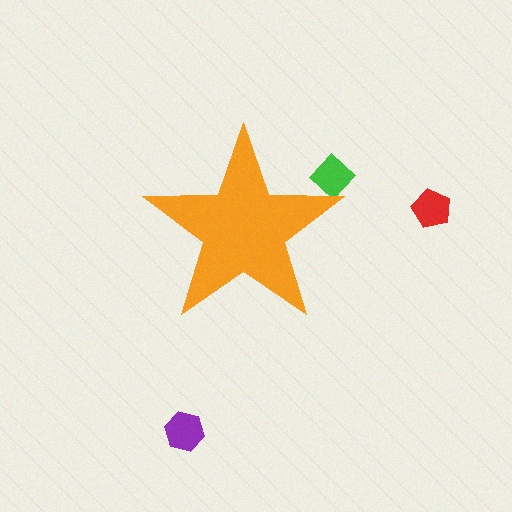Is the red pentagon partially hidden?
No, the red pentagon is fully visible.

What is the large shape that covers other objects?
An orange star.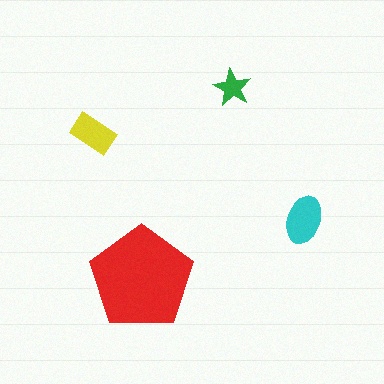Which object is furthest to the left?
The yellow rectangle is leftmost.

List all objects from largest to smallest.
The red pentagon, the cyan ellipse, the yellow rectangle, the green star.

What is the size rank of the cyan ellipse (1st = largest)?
2nd.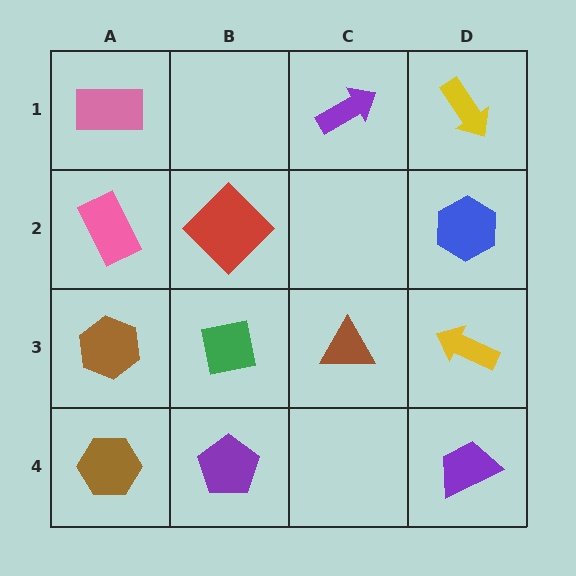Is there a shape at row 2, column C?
No, that cell is empty.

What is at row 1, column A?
A pink rectangle.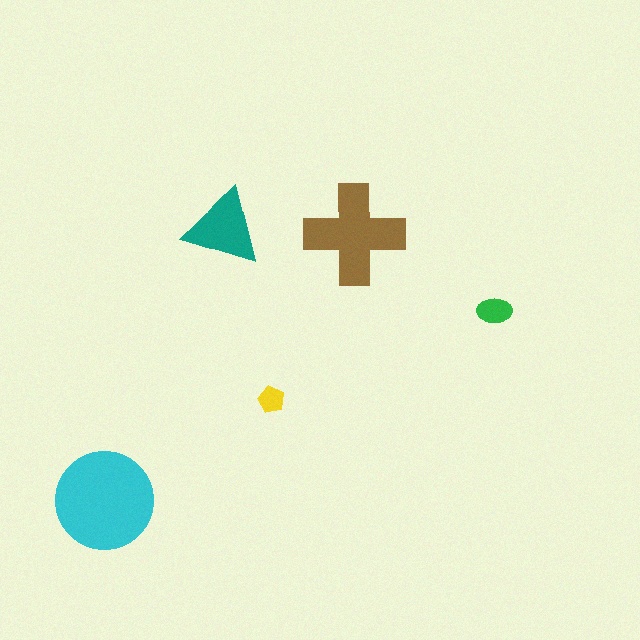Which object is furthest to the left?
The cyan circle is leftmost.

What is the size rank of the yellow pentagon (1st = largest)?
5th.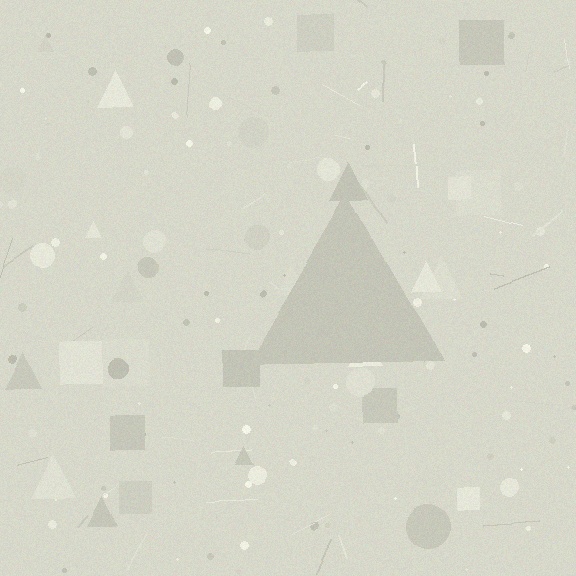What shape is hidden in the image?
A triangle is hidden in the image.